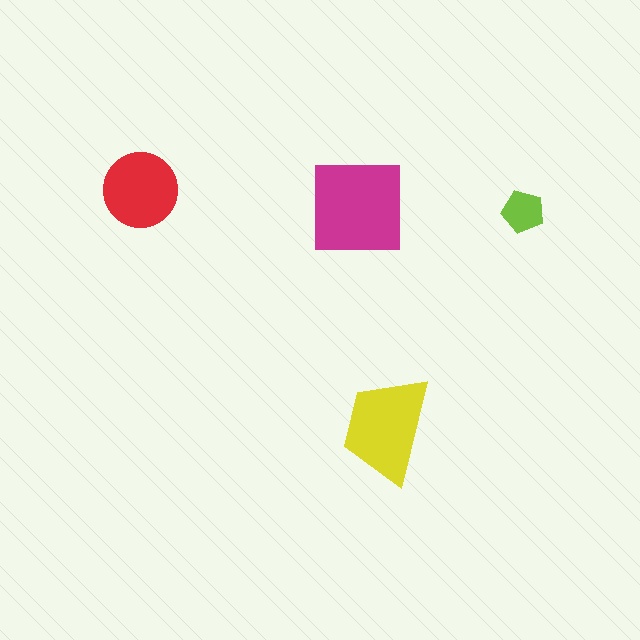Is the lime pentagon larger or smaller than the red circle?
Smaller.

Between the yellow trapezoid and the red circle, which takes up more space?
The yellow trapezoid.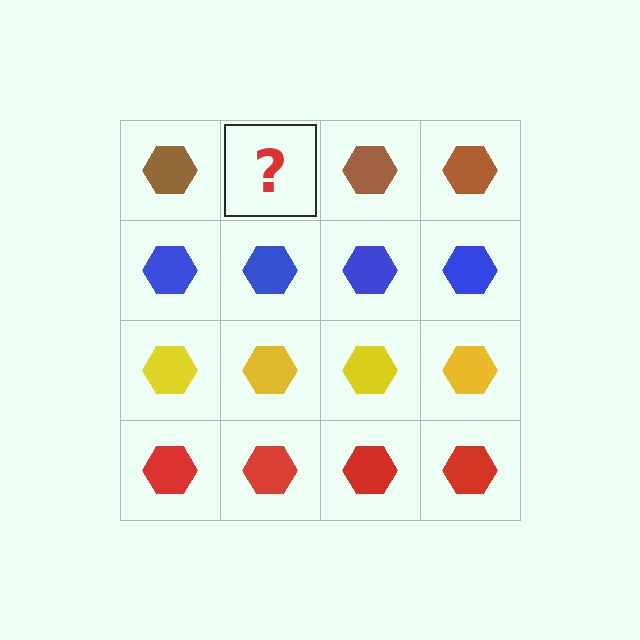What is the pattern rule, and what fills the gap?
The rule is that each row has a consistent color. The gap should be filled with a brown hexagon.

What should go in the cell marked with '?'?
The missing cell should contain a brown hexagon.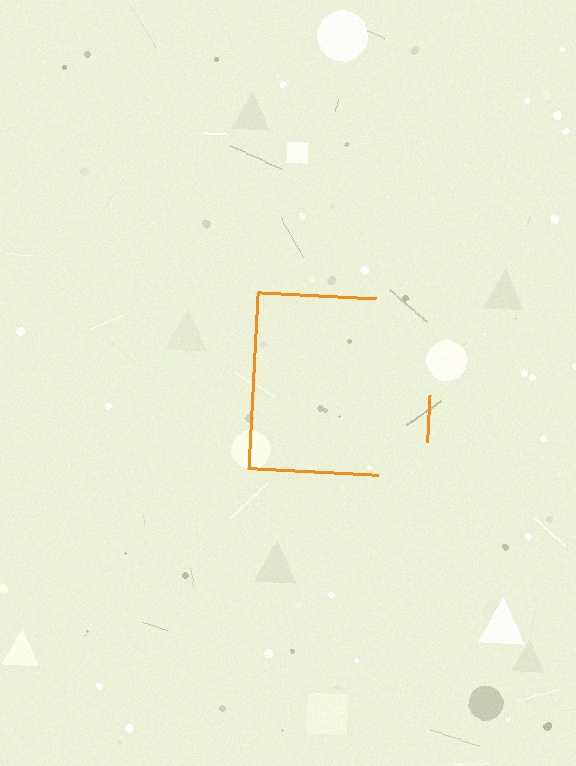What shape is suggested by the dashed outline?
The dashed outline suggests a square.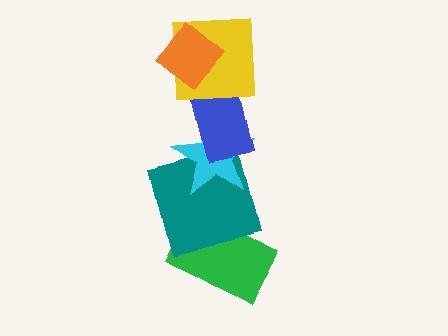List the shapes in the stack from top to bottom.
From top to bottom: the orange diamond, the yellow square, the blue rectangle, the cyan star, the teal square, the green rectangle.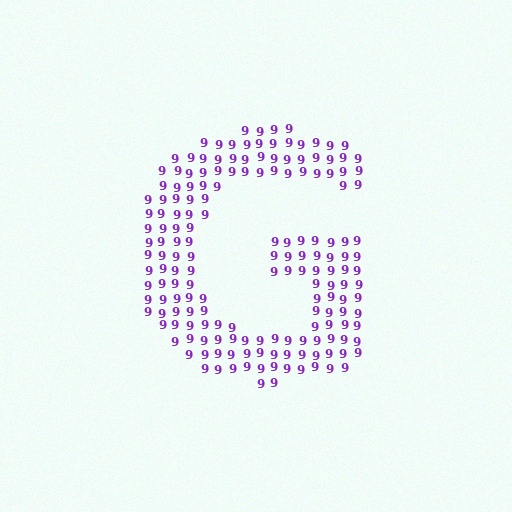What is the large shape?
The large shape is the letter G.